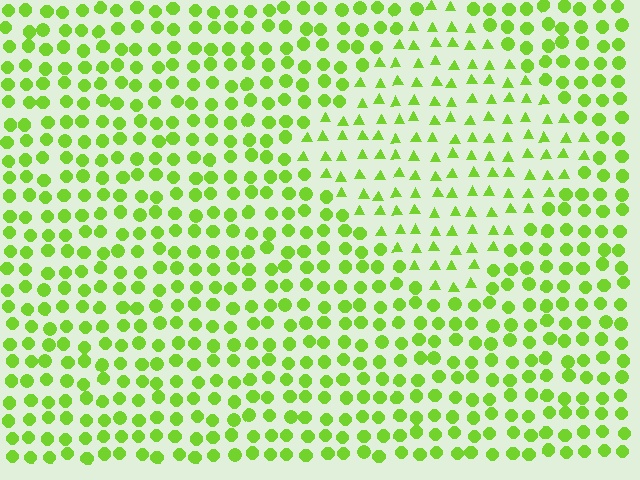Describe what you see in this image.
The image is filled with small lime elements arranged in a uniform grid. A diamond-shaped region contains triangles, while the surrounding area contains circles. The boundary is defined purely by the change in element shape.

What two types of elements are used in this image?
The image uses triangles inside the diamond region and circles outside it.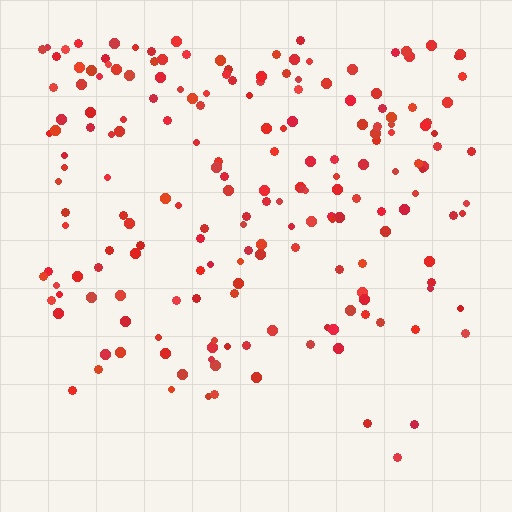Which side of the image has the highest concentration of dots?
The top.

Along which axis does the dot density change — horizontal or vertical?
Vertical.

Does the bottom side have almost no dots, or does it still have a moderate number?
Still a moderate number, just noticeably fewer than the top.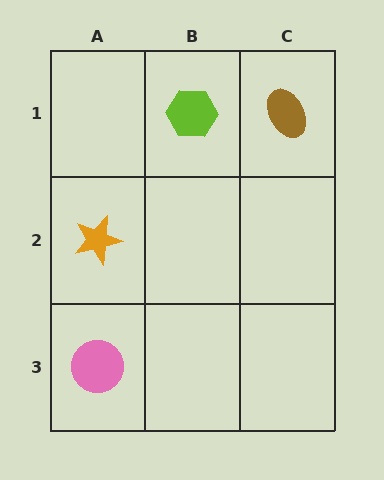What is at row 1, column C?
A brown ellipse.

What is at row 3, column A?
A pink circle.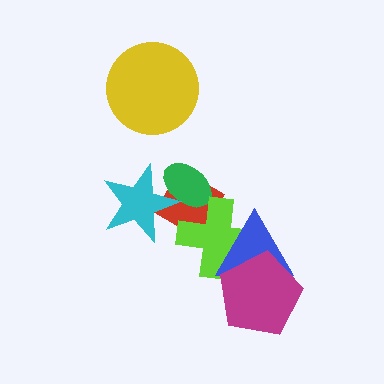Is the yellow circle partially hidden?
No, no other shape covers it.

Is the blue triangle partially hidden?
Yes, it is partially covered by another shape.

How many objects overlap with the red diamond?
3 objects overlap with the red diamond.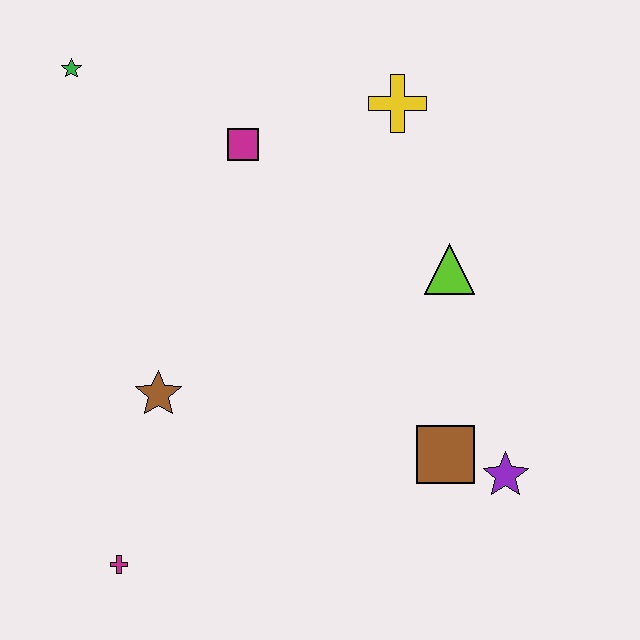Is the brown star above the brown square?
Yes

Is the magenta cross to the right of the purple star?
No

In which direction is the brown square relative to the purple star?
The brown square is to the left of the purple star.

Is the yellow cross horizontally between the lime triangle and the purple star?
No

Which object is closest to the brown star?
The magenta cross is closest to the brown star.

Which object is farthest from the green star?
The purple star is farthest from the green star.